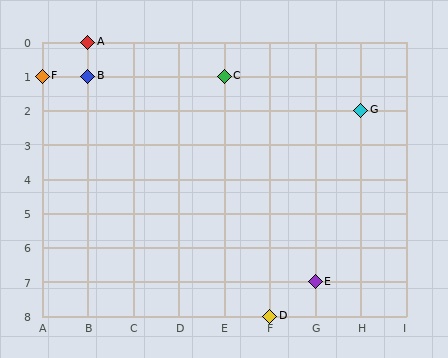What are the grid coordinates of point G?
Point G is at grid coordinates (H, 2).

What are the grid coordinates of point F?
Point F is at grid coordinates (A, 1).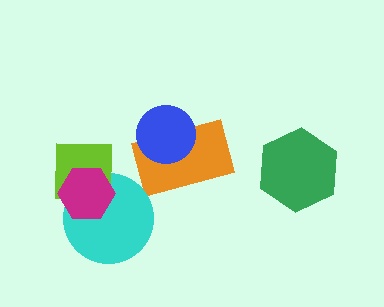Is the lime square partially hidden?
Yes, it is partially covered by another shape.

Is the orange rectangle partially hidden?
Yes, it is partially covered by another shape.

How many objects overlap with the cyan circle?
2 objects overlap with the cyan circle.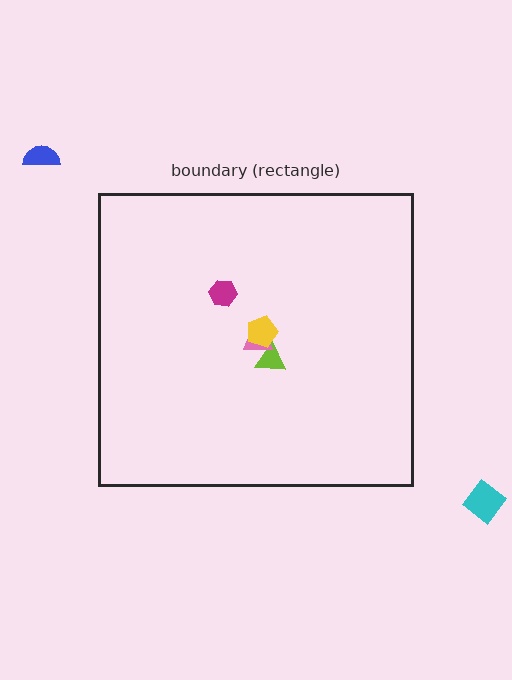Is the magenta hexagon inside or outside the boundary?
Inside.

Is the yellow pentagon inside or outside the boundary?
Inside.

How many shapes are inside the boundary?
4 inside, 2 outside.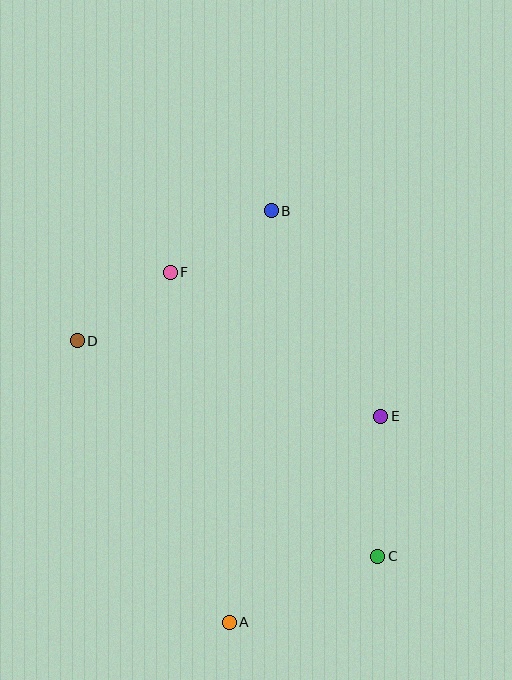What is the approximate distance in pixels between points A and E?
The distance between A and E is approximately 256 pixels.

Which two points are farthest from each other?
Points A and B are farthest from each other.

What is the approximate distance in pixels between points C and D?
The distance between C and D is approximately 370 pixels.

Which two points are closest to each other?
Points D and F are closest to each other.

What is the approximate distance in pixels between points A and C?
The distance between A and C is approximately 162 pixels.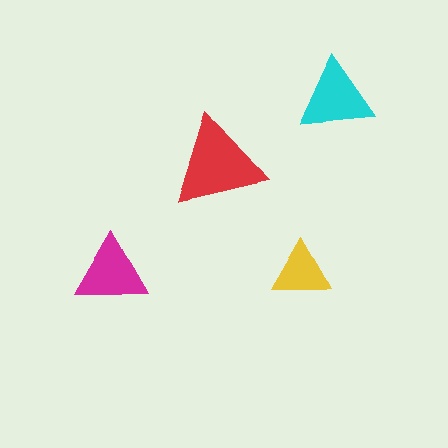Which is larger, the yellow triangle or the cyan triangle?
The cyan one.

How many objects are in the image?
There are 4 objects in the image.